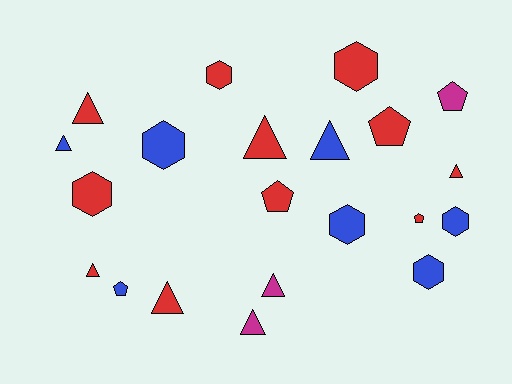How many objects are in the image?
There are 21 objects.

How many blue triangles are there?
There are 2 blue triangles.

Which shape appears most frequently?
Triangle, with 9 objects.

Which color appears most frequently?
Red, with 11 objects.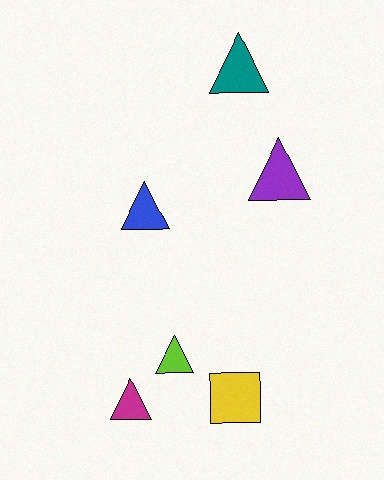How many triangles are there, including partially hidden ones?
There are 5 triangles.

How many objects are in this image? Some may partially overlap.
There are 6 objects.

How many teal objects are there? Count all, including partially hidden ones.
There is 1 teal object.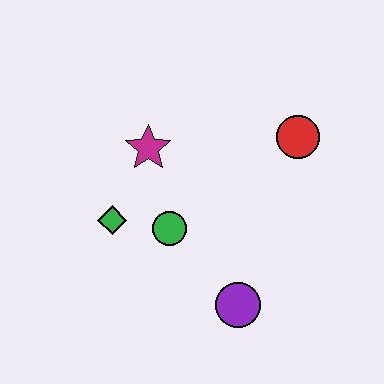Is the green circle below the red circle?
Yes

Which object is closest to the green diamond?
The green circle is closest to the green diamond.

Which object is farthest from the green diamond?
The red circle is farthest from the green diamond.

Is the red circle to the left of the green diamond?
No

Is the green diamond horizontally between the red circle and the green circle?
No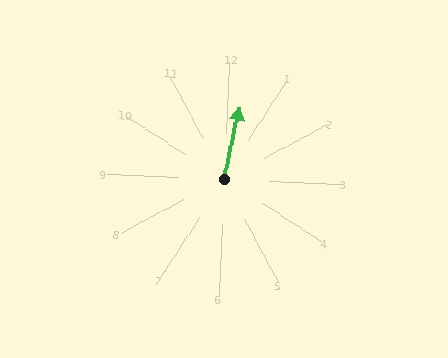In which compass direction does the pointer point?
North.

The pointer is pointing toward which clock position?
Roughly 12 o'clock.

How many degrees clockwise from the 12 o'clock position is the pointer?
Approximately 10 degrees.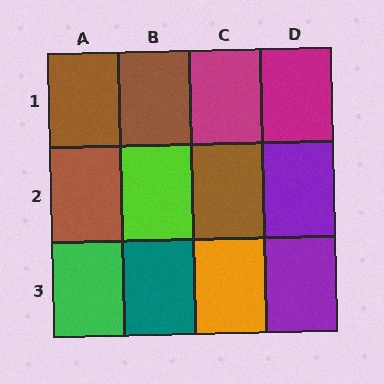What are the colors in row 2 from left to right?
Brown, lime, brown, purple.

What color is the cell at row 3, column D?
Purple.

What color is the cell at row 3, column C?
Orange.